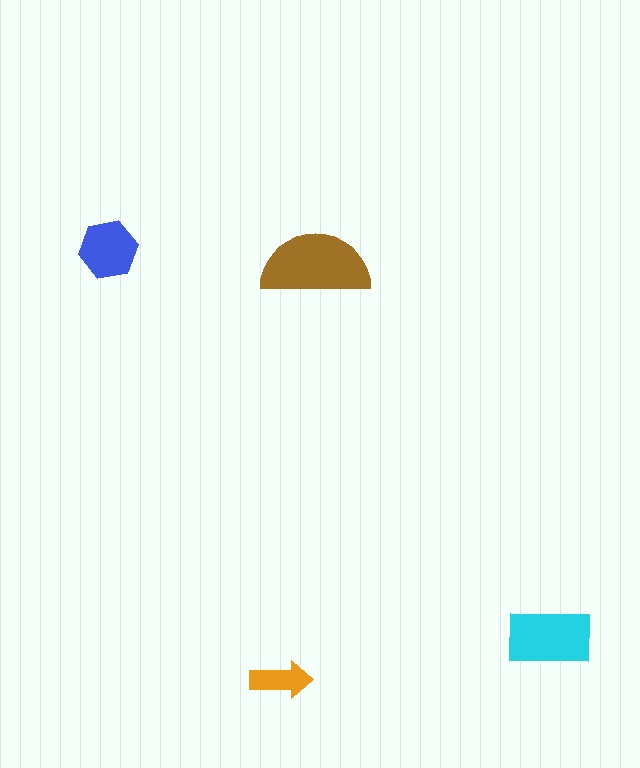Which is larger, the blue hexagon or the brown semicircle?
The brown semicircle.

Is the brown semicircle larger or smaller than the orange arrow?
Larger.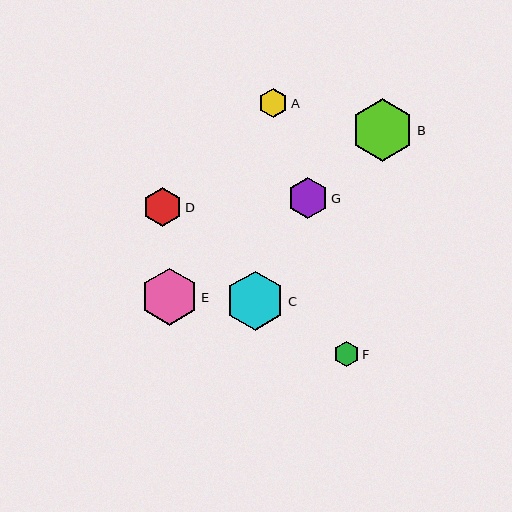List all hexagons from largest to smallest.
From largest to smallest: B, C, E, G, D, A, F.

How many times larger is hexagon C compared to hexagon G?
Hexagon C is approximately 1.5 times the size of hexagon G.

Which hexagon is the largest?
Hexagon B is the largest with a size of approximately 63 pixels.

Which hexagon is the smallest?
Hexagon F is the smallest with a size of approximately 25 pixels.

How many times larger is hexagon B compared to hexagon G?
Hexagon B is approximately 1.5 times the size of hexagon G.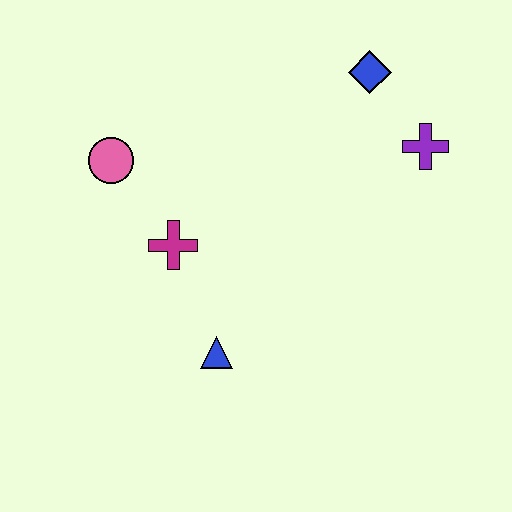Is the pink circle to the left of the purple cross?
Yes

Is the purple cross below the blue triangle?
No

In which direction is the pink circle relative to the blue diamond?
The pink circle is to the left of the blue diamond.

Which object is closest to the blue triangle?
The magenta cross is closest to the blue triangle.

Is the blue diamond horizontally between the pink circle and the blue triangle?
No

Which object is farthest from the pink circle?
The purple cross is farthest from the pink circle.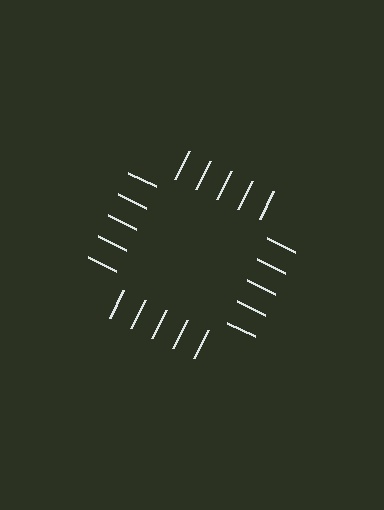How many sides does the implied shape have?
4 sides — the line-ends trace a square.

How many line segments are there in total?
20 — 5 along each of the 4 edges.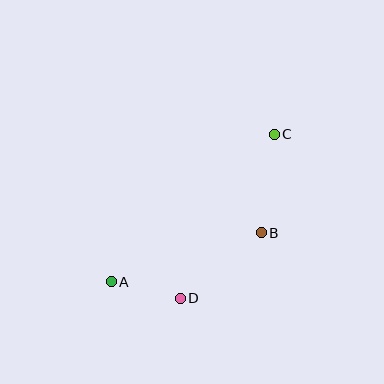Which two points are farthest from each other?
Points A and C are farthest from each other.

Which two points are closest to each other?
Points A and D are closest to each other.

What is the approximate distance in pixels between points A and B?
The distance between A and B is approximately 158 pixels.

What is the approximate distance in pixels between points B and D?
The distance between B and D is approximately 104 pixels.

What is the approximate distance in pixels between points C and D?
The distance between C and D is approximately 189 pixels.